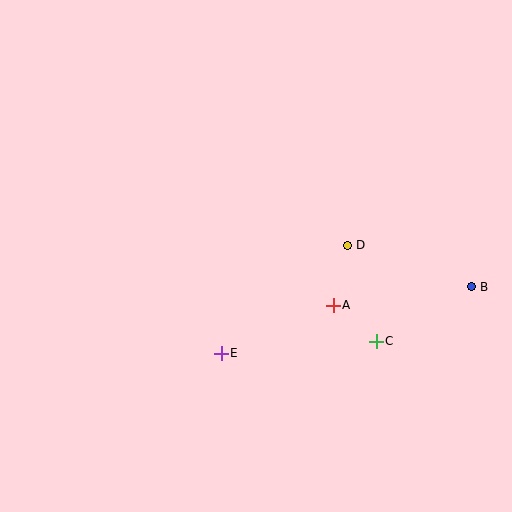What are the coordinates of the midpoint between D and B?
The midpoint between D and B is at (409, 266).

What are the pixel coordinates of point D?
Point D is at (347, 245).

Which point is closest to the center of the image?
Point D at (347, 245) is closest to the center.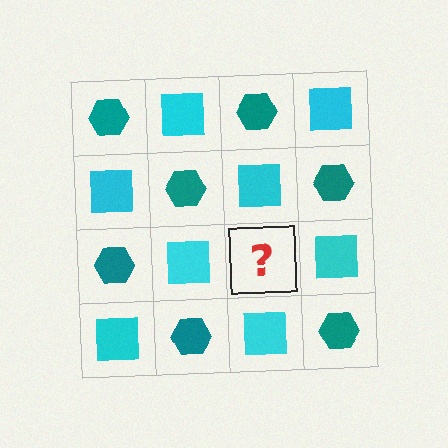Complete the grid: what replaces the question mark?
The question mark should be replaced with a teal hexagon.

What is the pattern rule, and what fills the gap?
The rule is that it alternates teal hexagon and cyan square in a checkerboard pattern. The gap should be filled with a teal hexagon.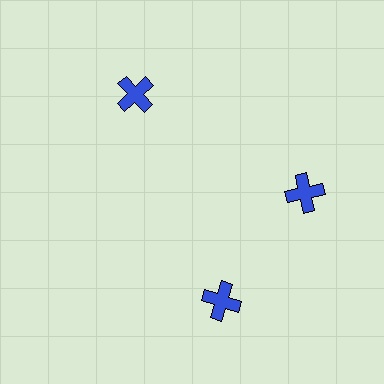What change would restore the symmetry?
The symmetry would be restored by rotating it back into even spacing with its neighbors so that all 3 crosses sit at equal angles and equal distance from the center.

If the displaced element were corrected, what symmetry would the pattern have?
It would have 3-fold rotational symmetry — the pattern would map onto itself every 120 degrees.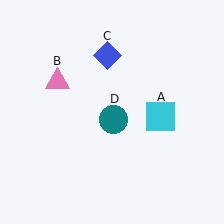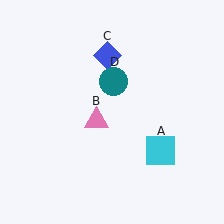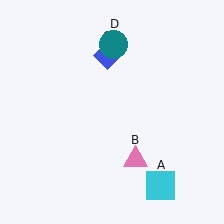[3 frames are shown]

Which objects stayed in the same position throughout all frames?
Blue diamond (object C) remained stationary.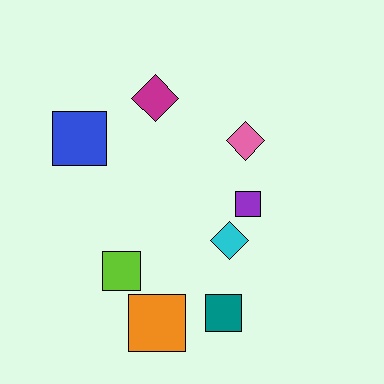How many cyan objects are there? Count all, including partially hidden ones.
There is 1 cyan object.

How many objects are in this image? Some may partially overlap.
There are 8 objects.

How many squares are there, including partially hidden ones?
There are 5 squares.